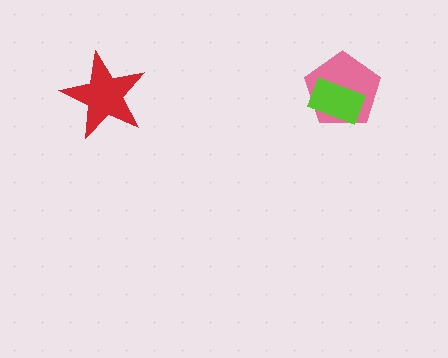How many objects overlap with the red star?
0 objects overlap with the red star.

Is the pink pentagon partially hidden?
Yes, it is partially covered by another shape.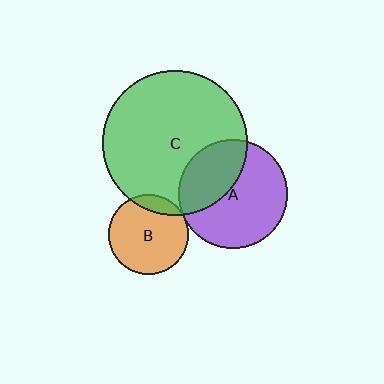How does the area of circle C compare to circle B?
Approximately 3.3 times.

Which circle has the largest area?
Circle C (green).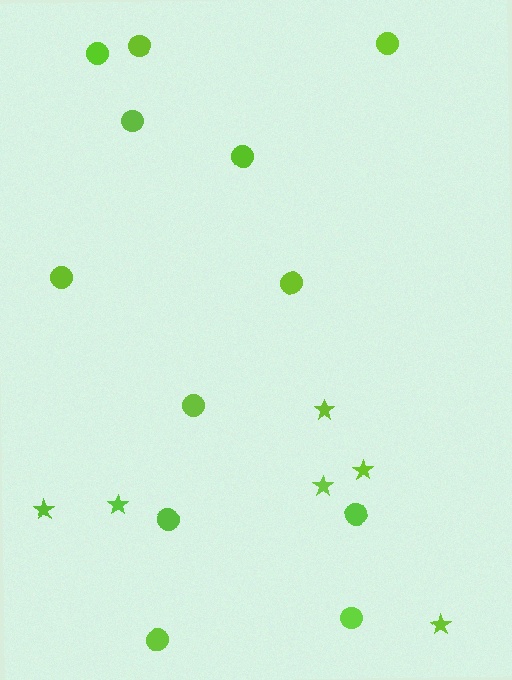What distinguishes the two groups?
There are 2 groups: one group of stars (6) and one group of circles (12).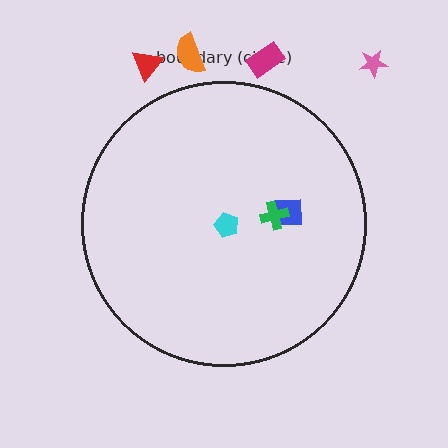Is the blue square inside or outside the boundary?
Inside.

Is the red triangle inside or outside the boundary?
Outside.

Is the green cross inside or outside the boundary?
Inside.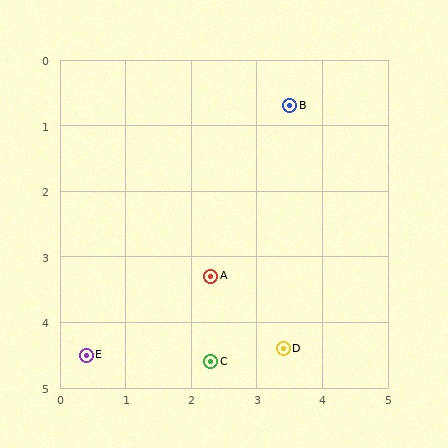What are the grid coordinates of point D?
Point D is at approximately (3.4, 4.4).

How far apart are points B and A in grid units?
Points B and A are about 2.9 grid units apart.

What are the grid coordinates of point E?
Point E is at approximately (0.4, 4.5).